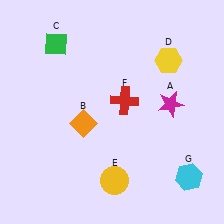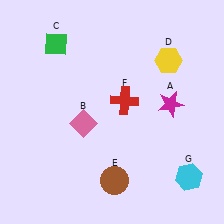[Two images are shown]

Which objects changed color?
B changed from orange to pink. E changed from yellow to brown.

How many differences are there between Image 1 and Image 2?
There are 2 differences between the two images.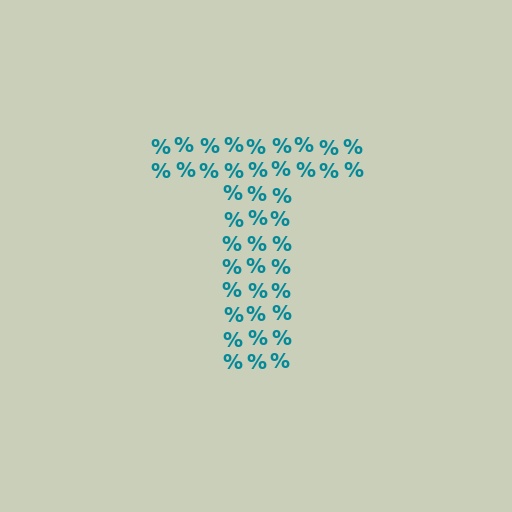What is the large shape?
The large shape is the letter T.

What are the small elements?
The small elements are percent signs.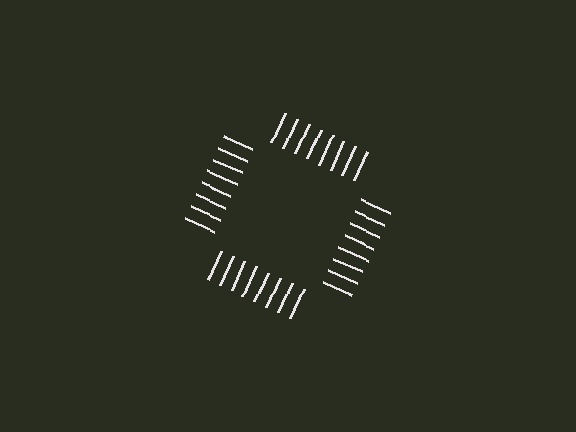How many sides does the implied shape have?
4 sides — the line-ends trace a square.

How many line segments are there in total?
32 — 8 along each of the 4 edges.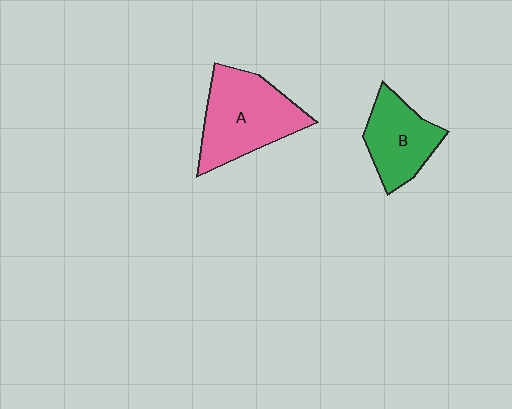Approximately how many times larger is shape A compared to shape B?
Approximately 1.4 times.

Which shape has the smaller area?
Shape B (green).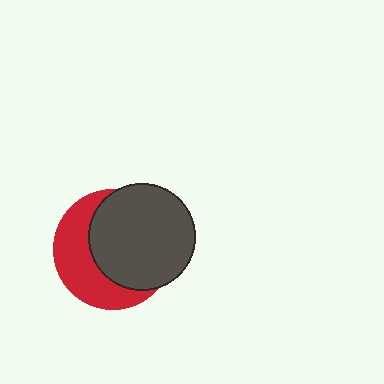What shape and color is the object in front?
The object in front is a dark gray circle.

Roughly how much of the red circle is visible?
A small part of it is visible (roughly 42%).